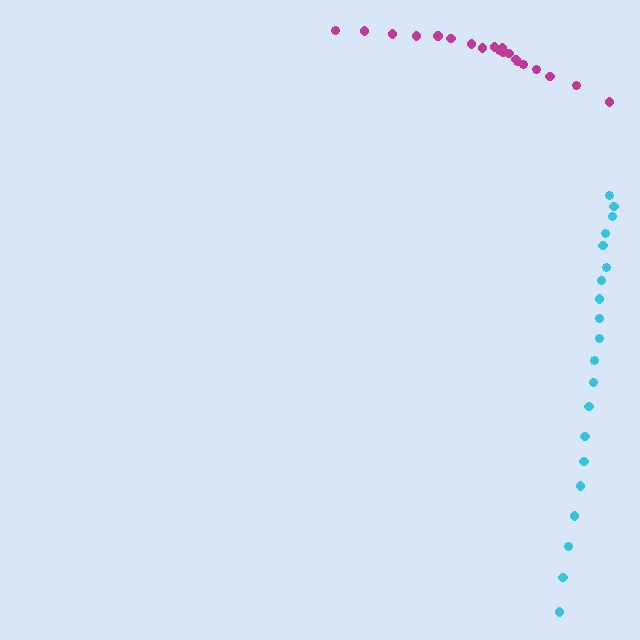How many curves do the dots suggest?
There are 2 distinct paths.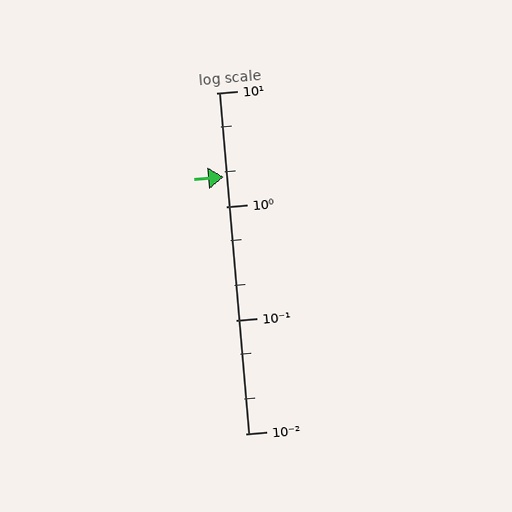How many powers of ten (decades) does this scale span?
The scale spans 3 decades, from 0.01 to 10.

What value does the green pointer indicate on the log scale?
The pointer indicates approximately 1.8.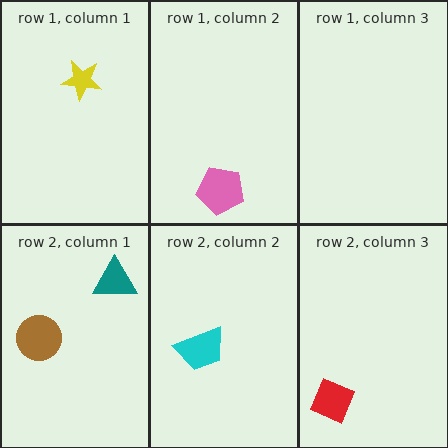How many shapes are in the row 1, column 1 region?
1.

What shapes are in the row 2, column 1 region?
The brown circle, the teal triangle.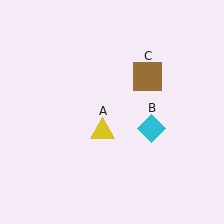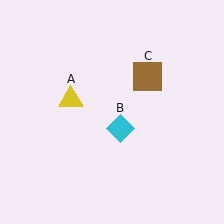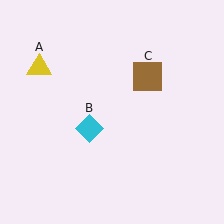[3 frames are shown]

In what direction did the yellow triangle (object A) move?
The yellow triangle (object A) moved up and to the left.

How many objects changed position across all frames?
2 objects changed position: yellow triangle (object A), cyan diamond (object B).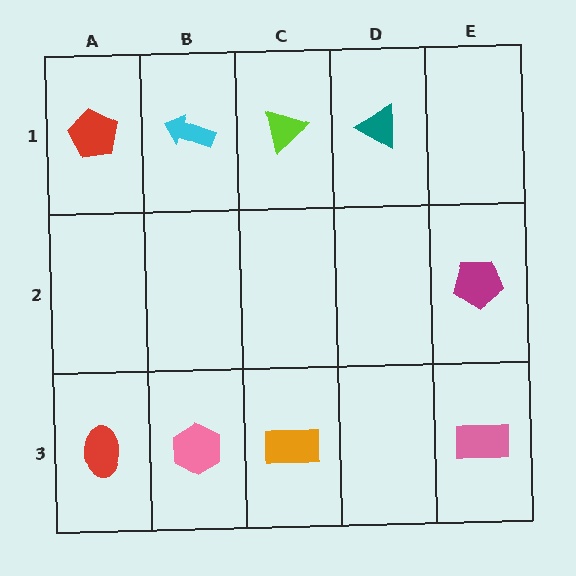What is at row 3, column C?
An orange rectangle.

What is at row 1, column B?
A cyan arrow.